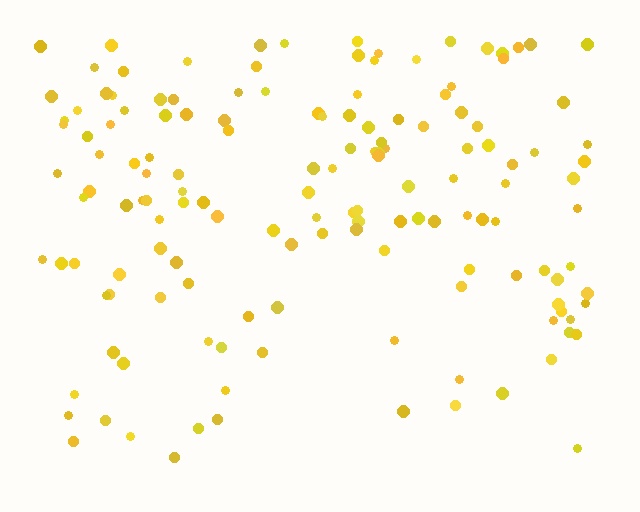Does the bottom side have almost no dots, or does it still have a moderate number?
Still a moderate number, just noticeably fewer than the top.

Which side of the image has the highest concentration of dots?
The top.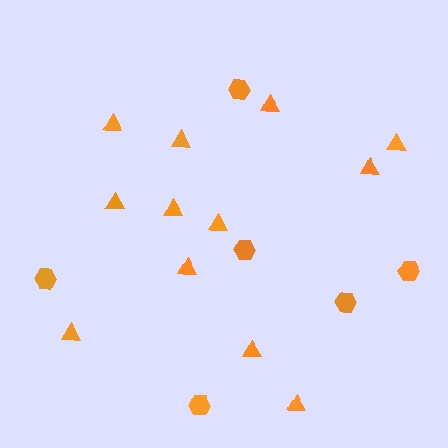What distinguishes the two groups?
There are 2 groups: one group of triangles (12) and one group of hexagons (6).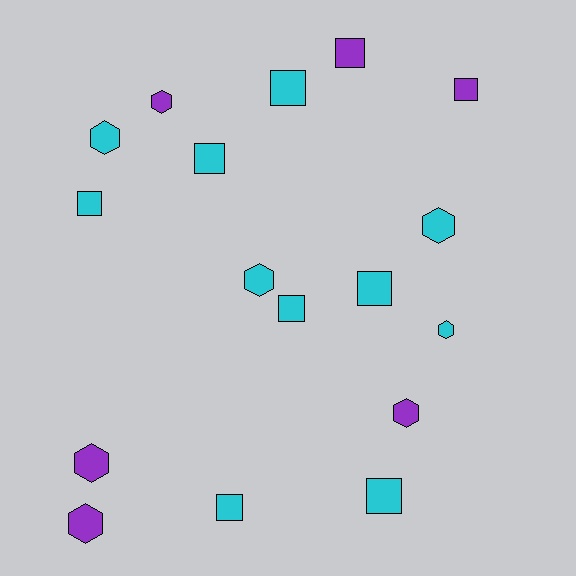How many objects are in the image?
There are 17 objects.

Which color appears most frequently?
Cyan, with 11 objects.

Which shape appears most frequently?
Square, with 9 objects.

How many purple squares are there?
There are 2 purple squares.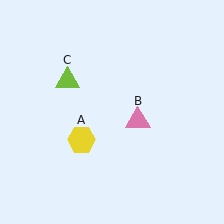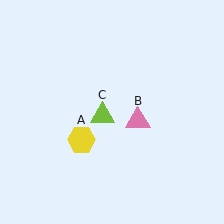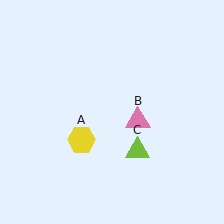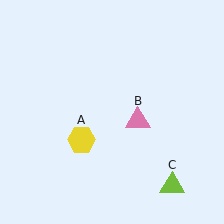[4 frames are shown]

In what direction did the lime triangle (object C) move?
The lime triangle (object C) moved down and to the right.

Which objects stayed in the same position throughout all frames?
Yellow hexagon (object A) and pink triangle (object B) remained stationary.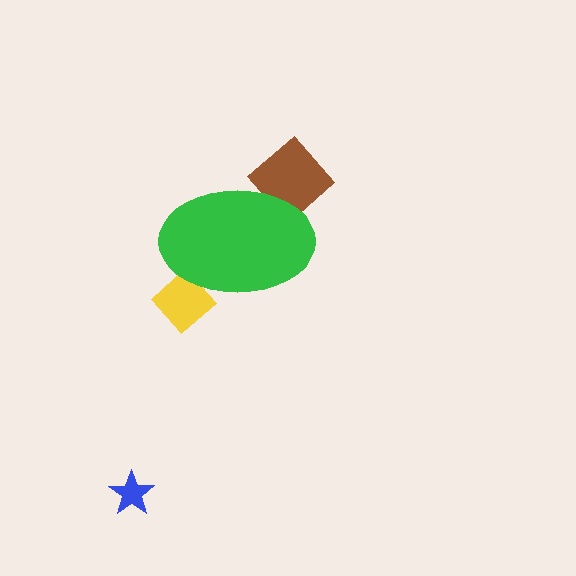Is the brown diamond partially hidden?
Yes, the brown diamond is partially hidden behind the green ellipse.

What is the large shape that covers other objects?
A green ellipse.